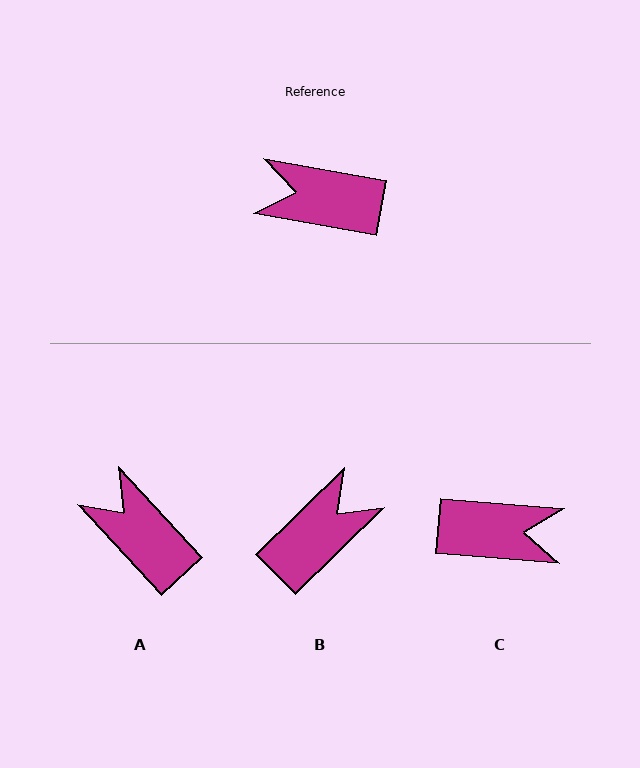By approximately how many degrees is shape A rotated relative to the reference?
Approximately 37 degrees clockwise.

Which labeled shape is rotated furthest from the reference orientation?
C, about 175 degrees away.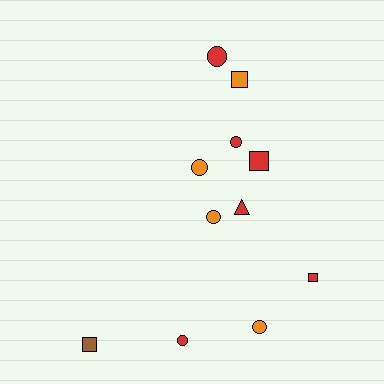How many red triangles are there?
There is 1 red triangle.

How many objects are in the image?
There are 11 objects.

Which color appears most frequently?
Red, with 6 objects.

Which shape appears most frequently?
Circle, with 6 objects.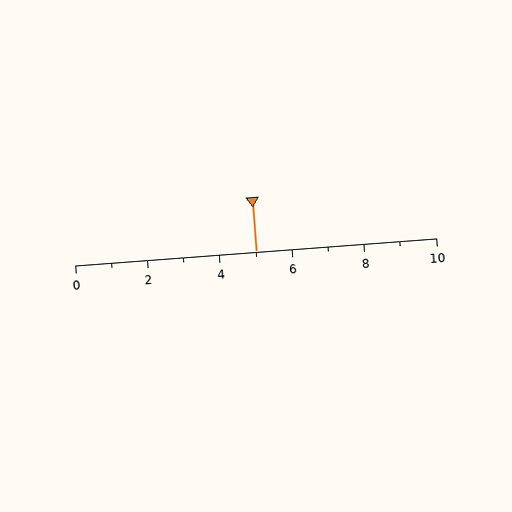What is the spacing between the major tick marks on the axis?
The major ticks are spaced 2 apart.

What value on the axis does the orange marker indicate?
The marker indicates approximately 5.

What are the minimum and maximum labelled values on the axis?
The axis runs from 0 to 10.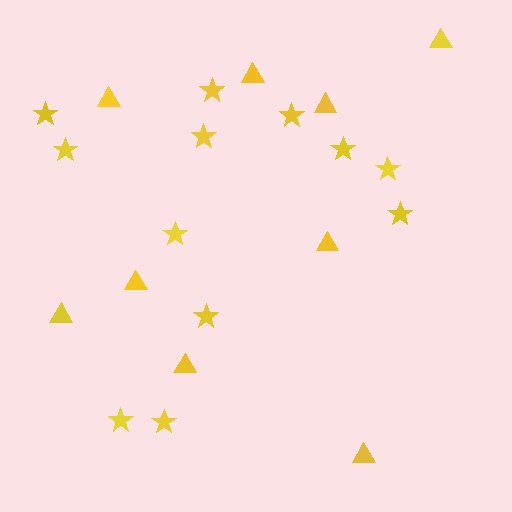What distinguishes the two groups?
There are 2 groups: one group of triangles (9) and one group of stars (12).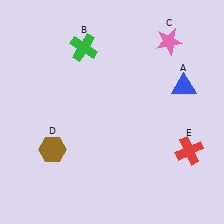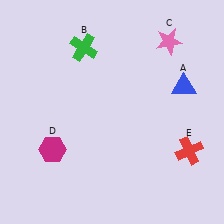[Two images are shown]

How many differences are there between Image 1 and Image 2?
There is 1 difference between the two images.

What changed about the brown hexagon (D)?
In Image 1, D is brown. In Image 2, it changed to magenta.